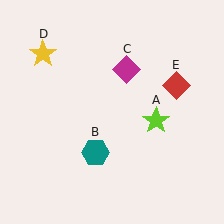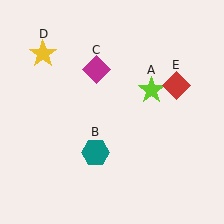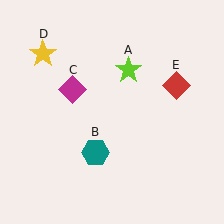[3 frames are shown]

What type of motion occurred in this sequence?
The lime star (object A), magenta diamond (object C) rotated counterclockwise around the center of the scene.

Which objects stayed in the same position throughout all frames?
Teal hexagon (object B) and yellow star (object D) and red diamond (object E) remained stationary.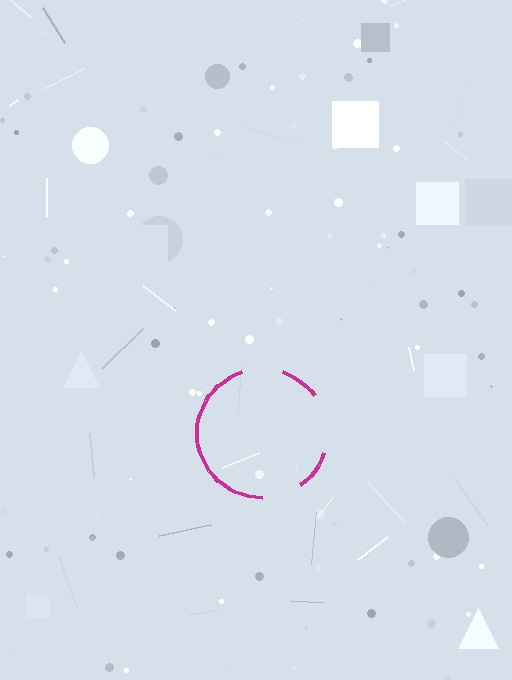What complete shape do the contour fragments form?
The contour fragments form a circle.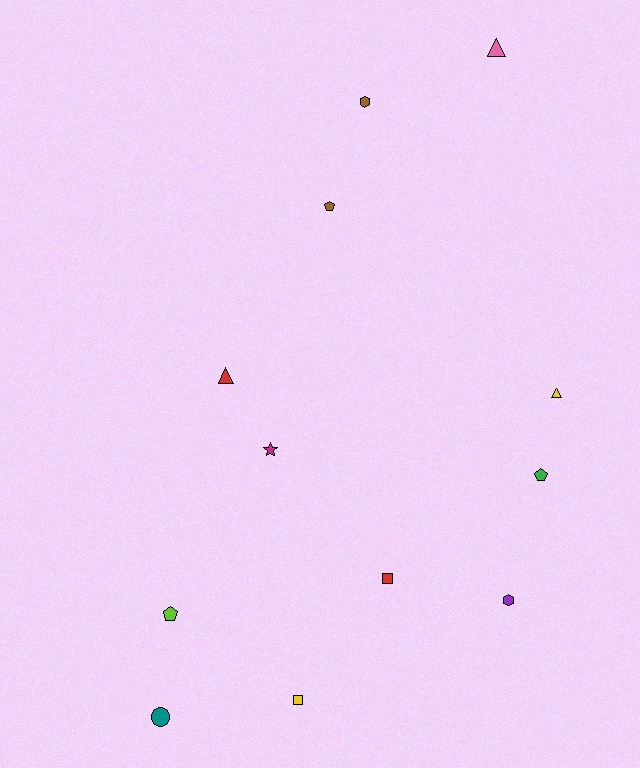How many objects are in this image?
There are 12 objects.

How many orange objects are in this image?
There are no orange objects.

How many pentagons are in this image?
There are 3 pentagons.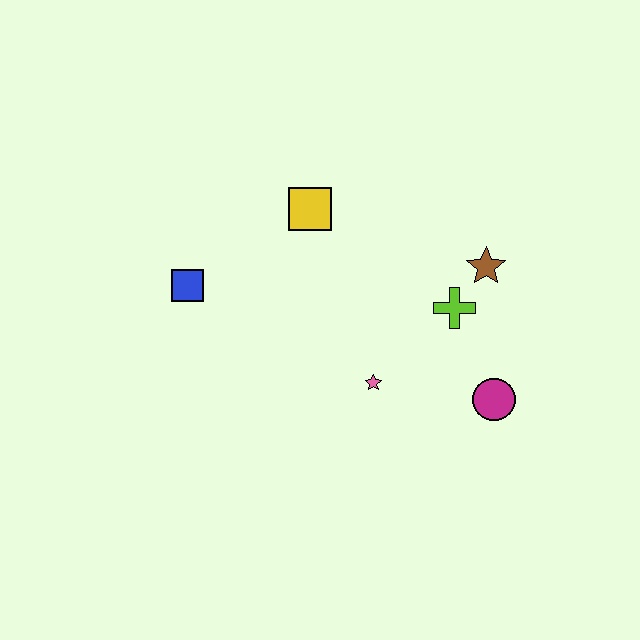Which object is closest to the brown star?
The lime cross is closest to the brown star.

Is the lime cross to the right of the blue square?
Yes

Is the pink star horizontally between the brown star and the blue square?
Yes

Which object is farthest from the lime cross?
The blue square is farthest from the lime cross.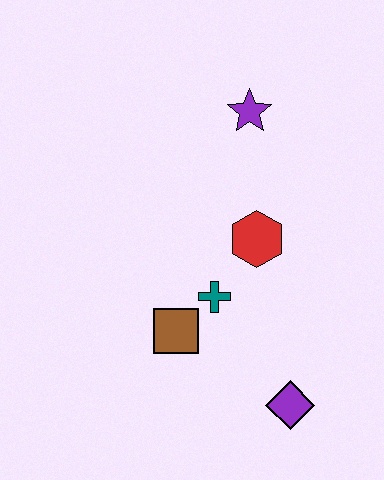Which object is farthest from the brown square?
The purple star is farthest from the brown square.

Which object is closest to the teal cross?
The brown square is closest to the teal cross.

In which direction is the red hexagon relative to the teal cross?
The red hexagon is above the teal cross.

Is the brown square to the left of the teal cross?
Yes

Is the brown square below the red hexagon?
Yes